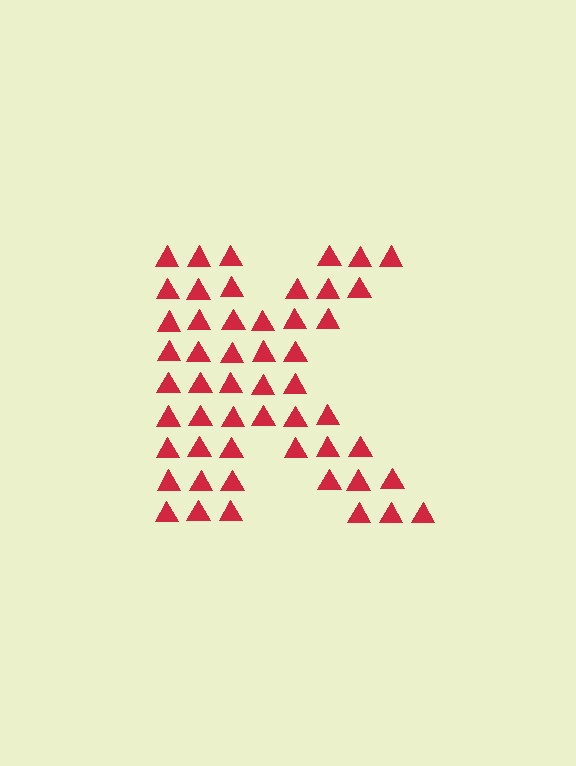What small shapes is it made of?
It is made of small triangles.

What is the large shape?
The large shape is the letter K.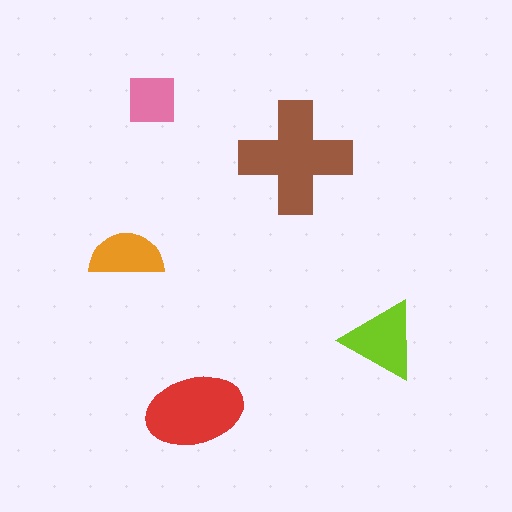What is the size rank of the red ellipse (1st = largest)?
2nd.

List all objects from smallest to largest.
The pink square, the orange semicircle, the lime triangle, the red ellipse, the brown cross.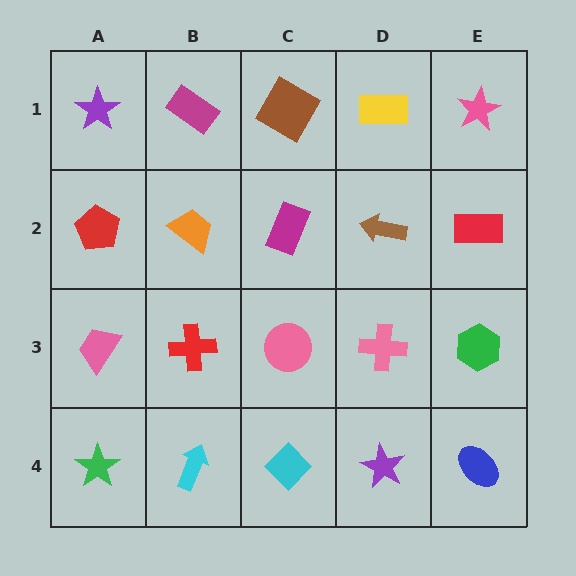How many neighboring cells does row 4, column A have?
2.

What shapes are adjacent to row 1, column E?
A red rectangle (row 2, column E), a yellow rectangle (row 1, column D).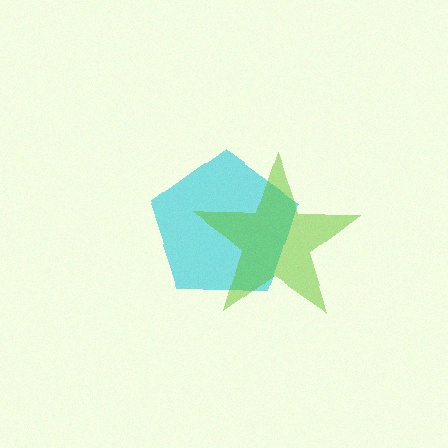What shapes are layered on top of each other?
The layered shapes are: a cyan pentagon, a lime star.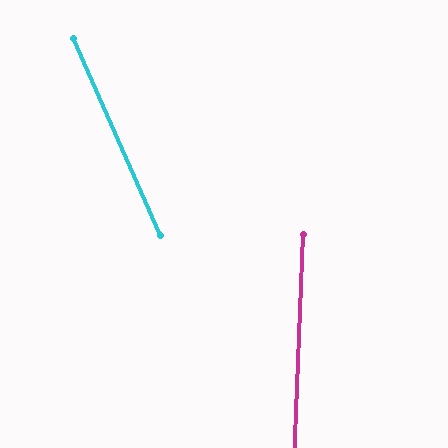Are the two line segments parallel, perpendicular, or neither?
Neither parallel nor perpendicular — they differ by about 26°.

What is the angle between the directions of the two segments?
Approximately 26 degrees.